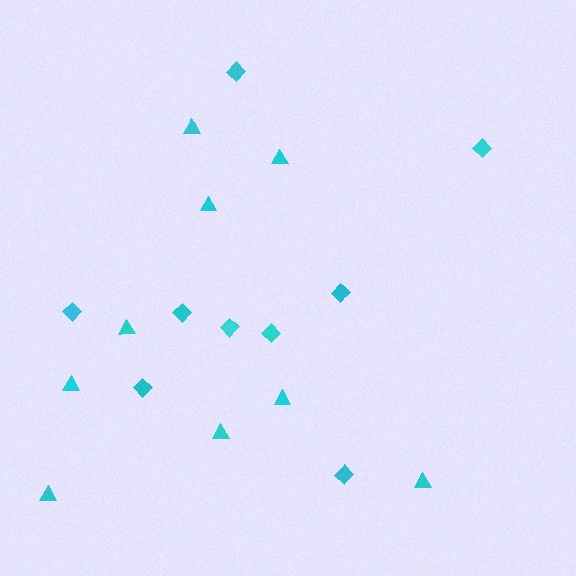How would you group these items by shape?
There are 2 groups: one group of triangles (9) and one group of diamonds (9).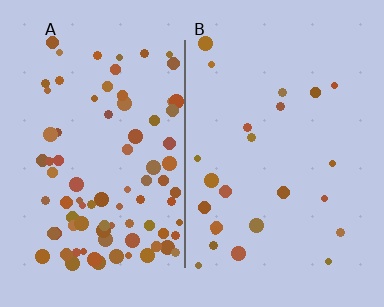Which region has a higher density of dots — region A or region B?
A (the left).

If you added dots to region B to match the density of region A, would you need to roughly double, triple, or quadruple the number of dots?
Approximately quadruple.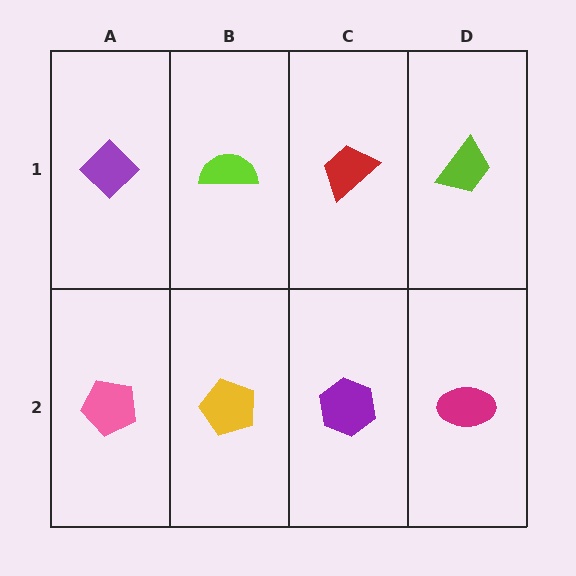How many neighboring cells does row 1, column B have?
3.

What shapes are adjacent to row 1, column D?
A magenta ellipse (row 2, column D), a red trapezoid (row 1, column C).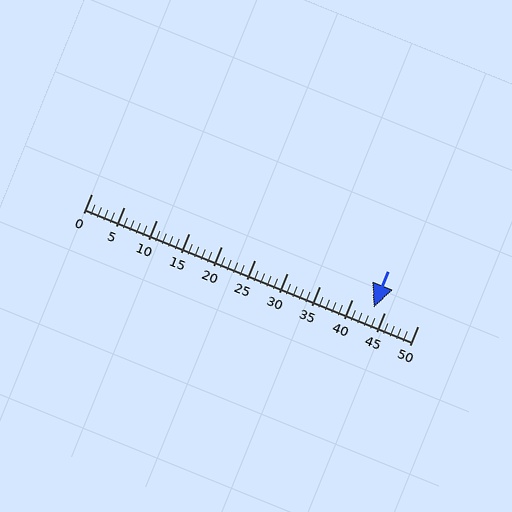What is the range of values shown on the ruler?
The ruler shows values from 0 to 50.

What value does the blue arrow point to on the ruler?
The blue arrow points to approximately 43.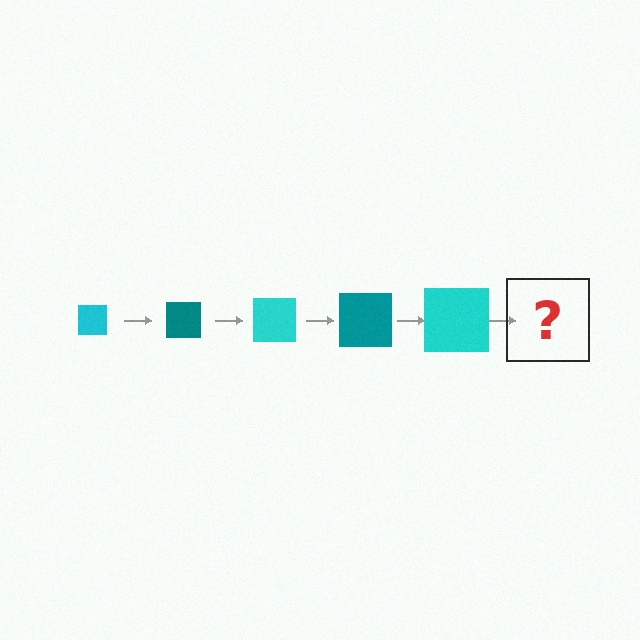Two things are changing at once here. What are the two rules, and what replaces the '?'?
The two rules are that the square grows larger each step and the color cycles through cyan and teal. The '?' should be a teal square, larger than the previous one.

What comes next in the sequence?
The next element should be a teal square, larger than the previous one.